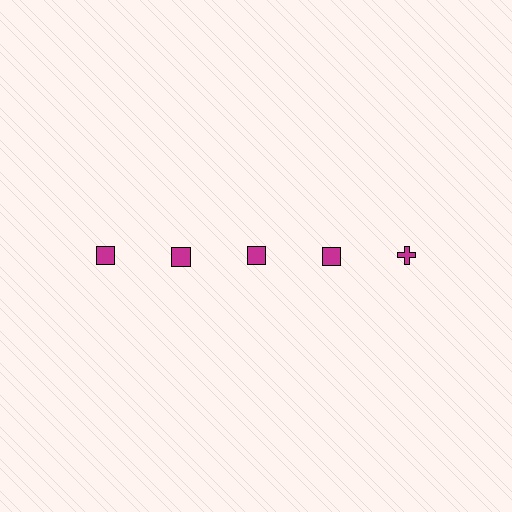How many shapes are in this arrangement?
There are 5 shapes arranged in a grid pattern.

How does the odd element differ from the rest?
It has a different shape: cross instead of square.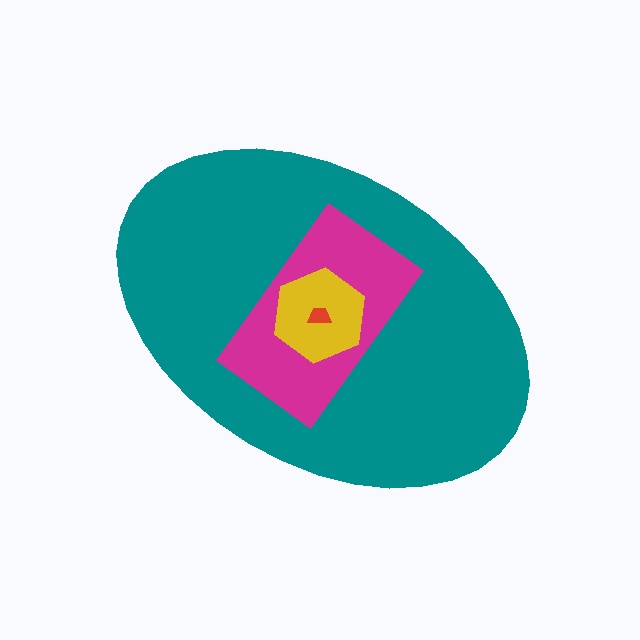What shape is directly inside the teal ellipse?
The magenta rectangle.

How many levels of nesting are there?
4.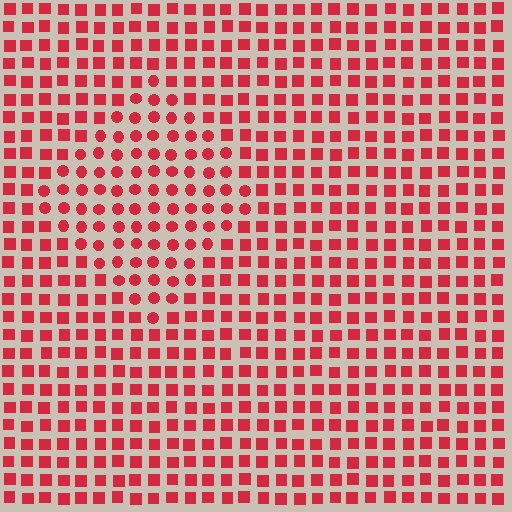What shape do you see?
I see a diamond.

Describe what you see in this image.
The image is filled with small red elements arranged in a uniform grid. A diamond-shaped region contains circles, while the surrounding area contains squares. The boundary is defined purely by the change in element shape.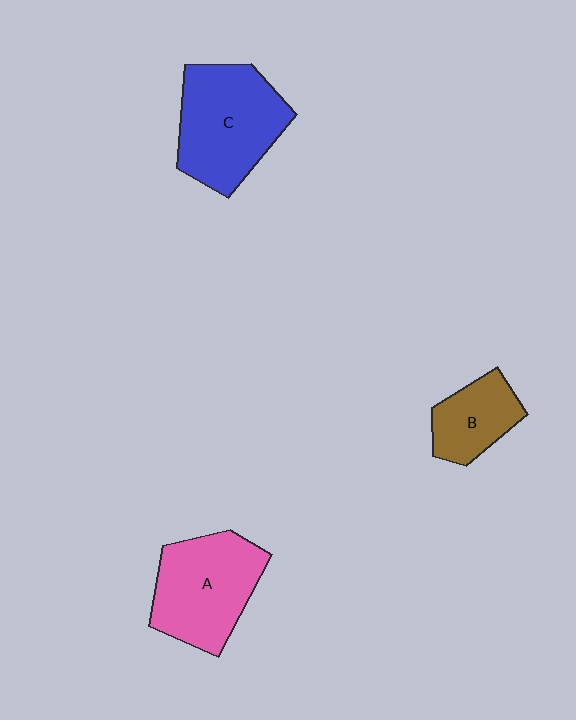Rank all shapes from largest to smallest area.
From largest to smallest: C (blue), A (pink), B (brown).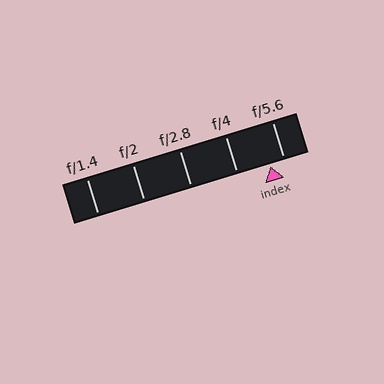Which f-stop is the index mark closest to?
The index mark is closest to f/5.6.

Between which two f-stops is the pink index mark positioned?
The index mark is between f/4 and f/5.6.